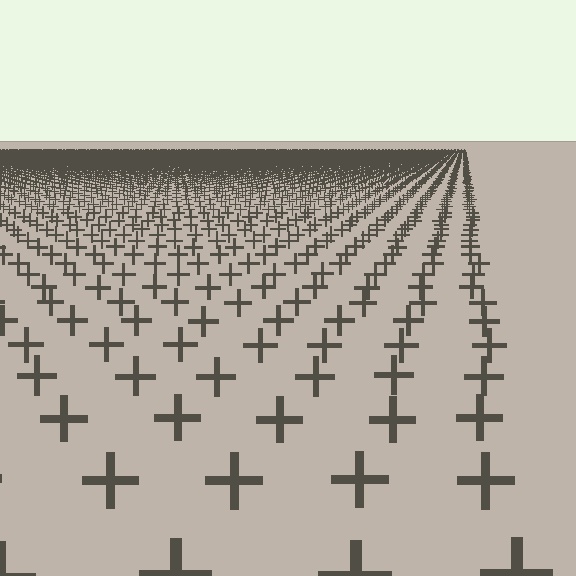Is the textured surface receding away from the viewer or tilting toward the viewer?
The surface is receding away from the viewer. Texture elements get smaller and denser toward the top.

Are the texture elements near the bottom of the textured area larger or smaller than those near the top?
Larger. Near the bottom, elements are closer to the viewer and appear at a bigger on-screen size.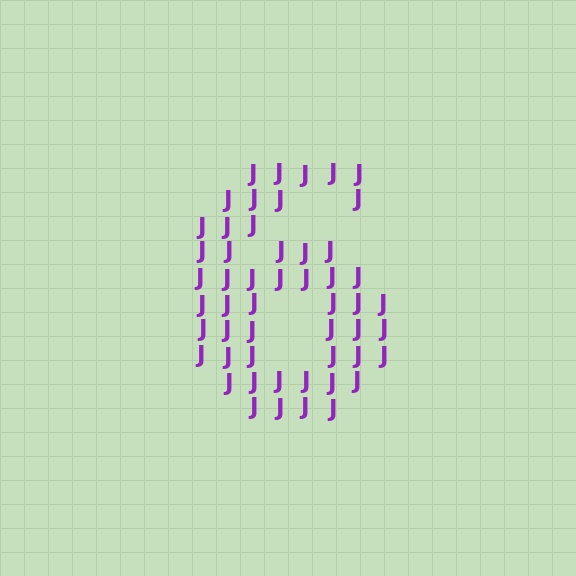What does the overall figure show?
The overall figure shows the digit 6.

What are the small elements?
The small elements are letter J's.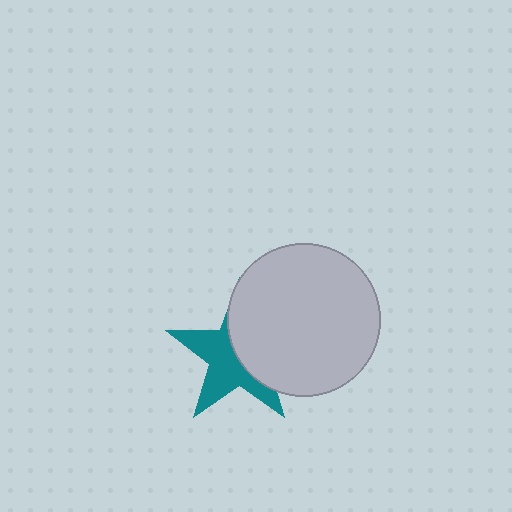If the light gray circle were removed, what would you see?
You would see the complete teal star.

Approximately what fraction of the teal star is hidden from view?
Roughly 48% of the teal star is hidden behind the light gray circle.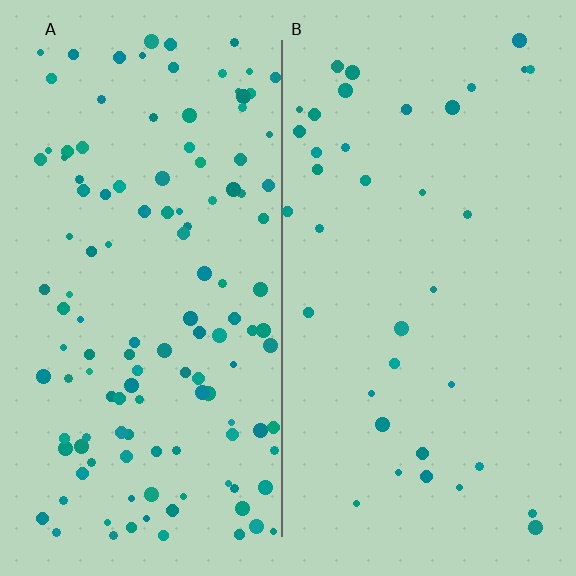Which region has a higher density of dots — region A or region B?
A (the left).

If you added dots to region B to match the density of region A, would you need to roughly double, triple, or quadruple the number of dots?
Approximately triple.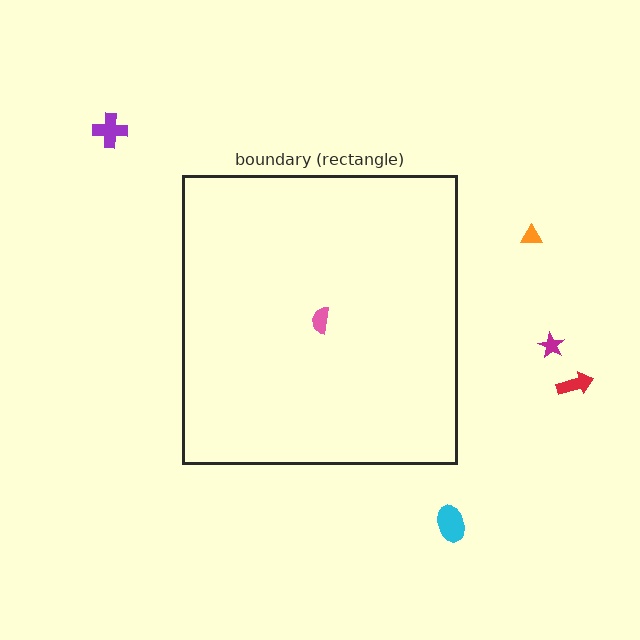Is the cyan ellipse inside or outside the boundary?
Outside.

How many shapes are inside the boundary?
1 inside, 5 outside.